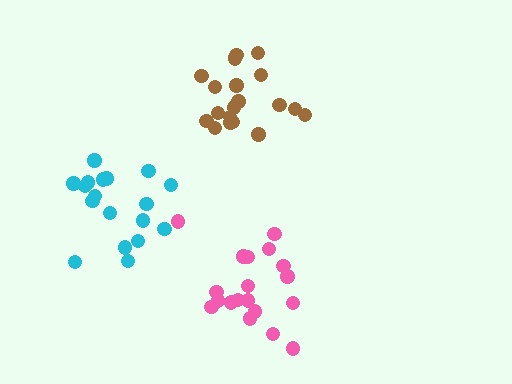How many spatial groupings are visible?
There are 3 spatial groupings.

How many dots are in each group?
Group 1: 19 dots, Group 2: 20 dots, Group 3: 18 dots (57 total).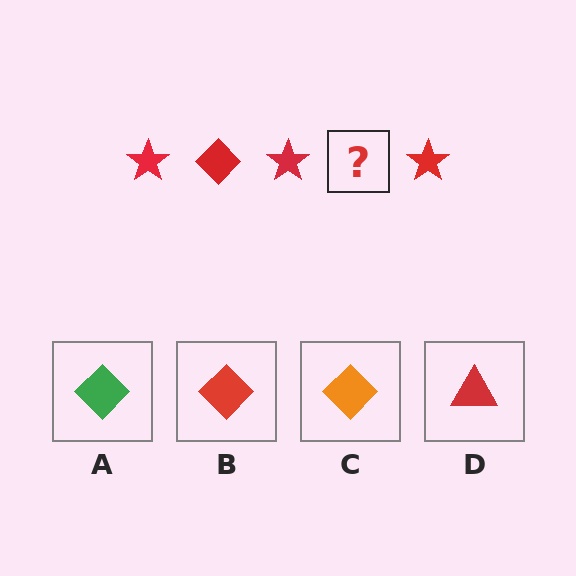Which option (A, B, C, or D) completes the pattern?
B.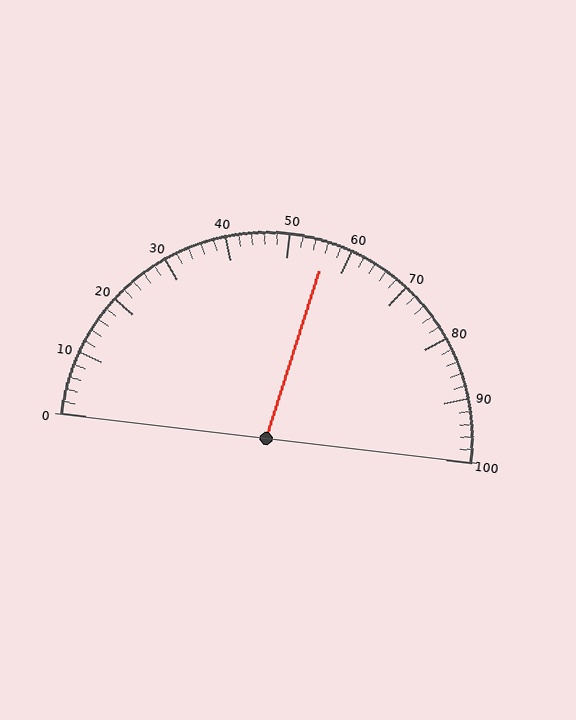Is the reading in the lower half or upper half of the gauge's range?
The reading is in the upper half of the range (0 to 100).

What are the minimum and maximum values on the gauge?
The gauge ranges from 0 to 100.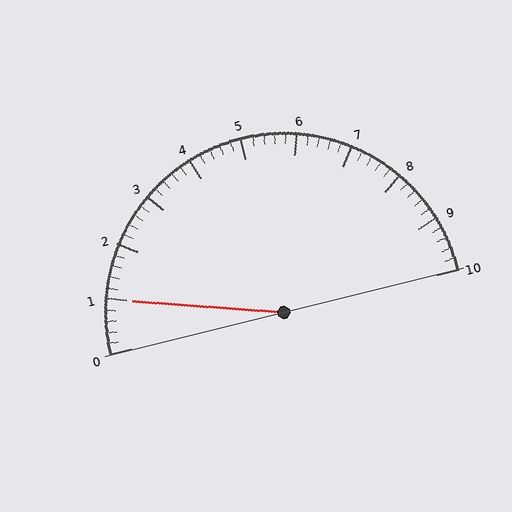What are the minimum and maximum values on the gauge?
The gauge ranges from 0 to 10.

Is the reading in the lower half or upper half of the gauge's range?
The reading is in the lower half of the range (0 to 10).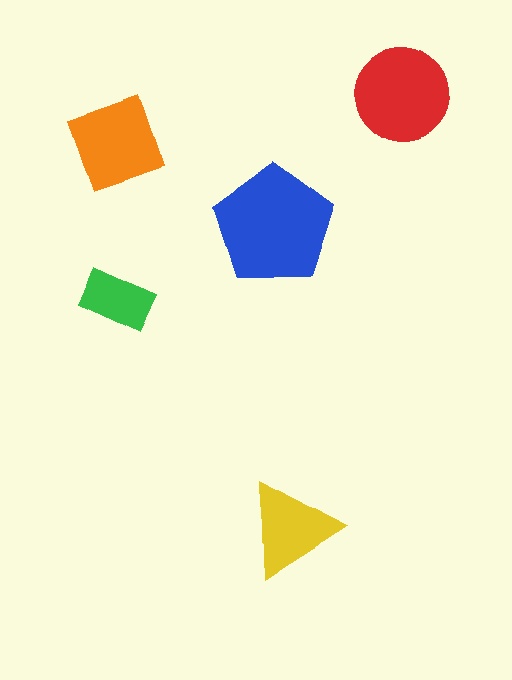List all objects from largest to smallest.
The blue pentagon, the red circle, the orange square, the yellow triangle, the green rectangle.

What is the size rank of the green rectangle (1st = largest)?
5th.